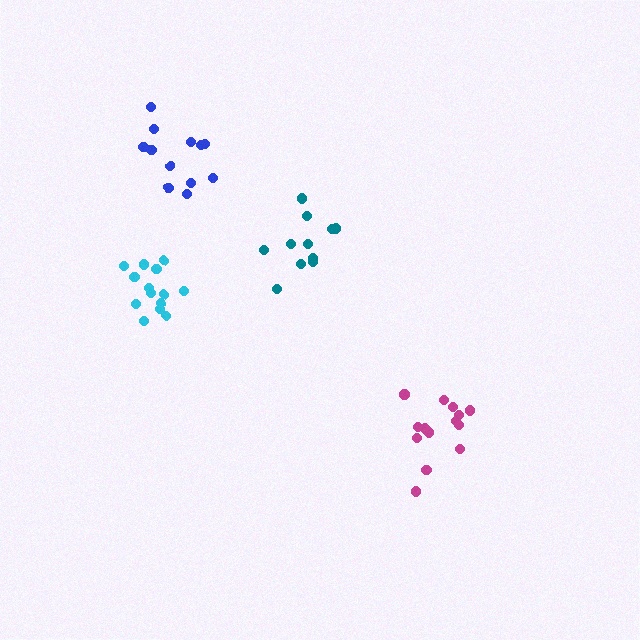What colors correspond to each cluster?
The clusters are colored: blue, magenta, cyan, teal.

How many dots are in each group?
Group 1: 12 dots, Group 2: 14 dots, Group 3: 14 dots, Group 4: 11 dots (51 total).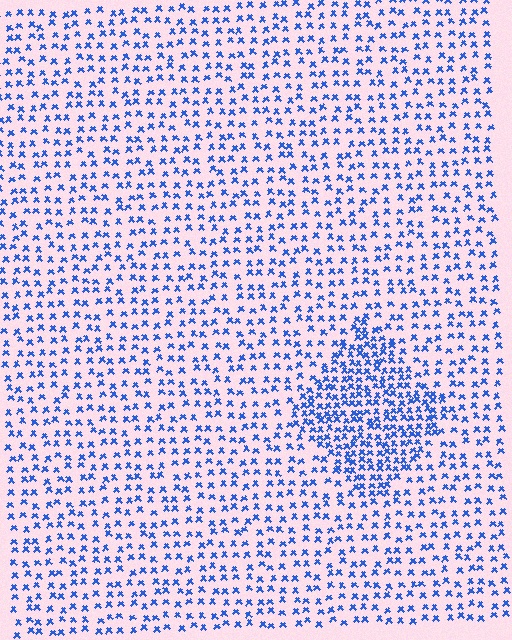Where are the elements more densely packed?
The elements are more densely packed inside the diamond boundary.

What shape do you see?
I see a diamond.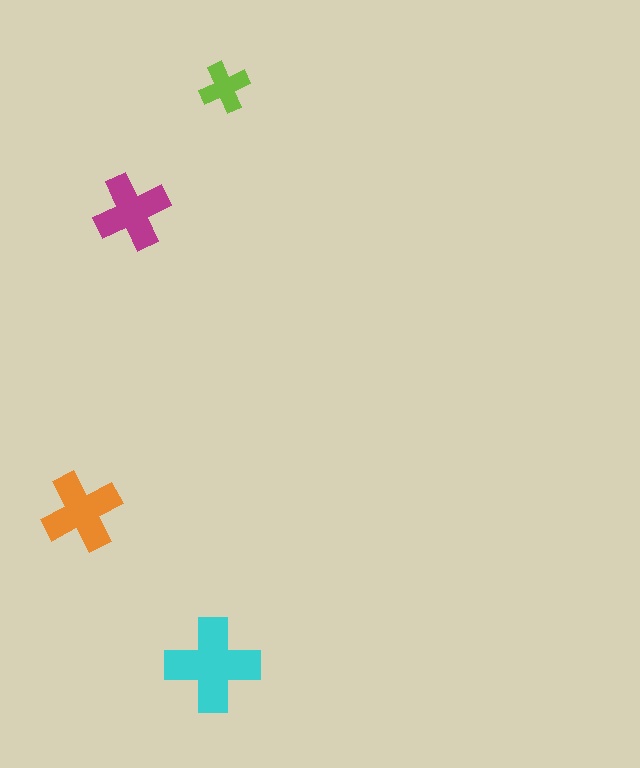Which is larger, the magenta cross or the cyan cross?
The cyan one.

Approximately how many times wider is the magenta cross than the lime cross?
About 1.5 times wider.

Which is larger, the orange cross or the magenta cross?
The orange one.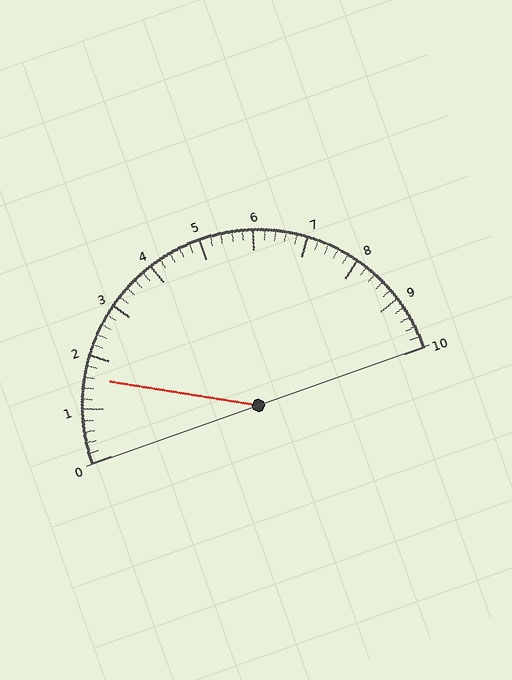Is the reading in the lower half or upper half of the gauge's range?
The reading is in the lower half of the range (0 to 10).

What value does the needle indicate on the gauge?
The needle indicates approximately 1.6.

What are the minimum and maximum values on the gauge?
The gauge ranges from 0 to 10.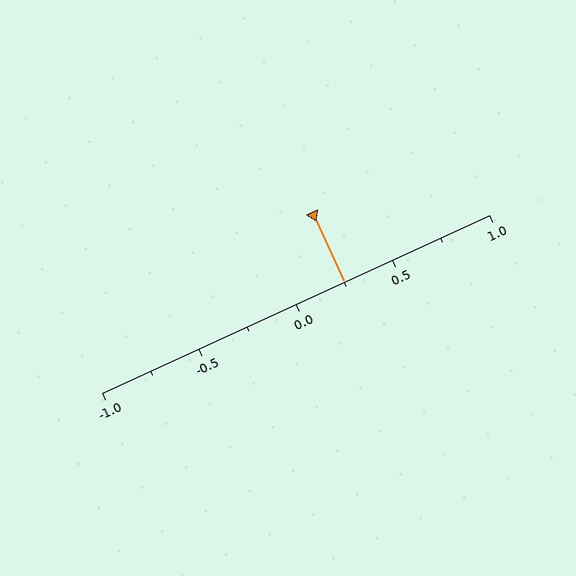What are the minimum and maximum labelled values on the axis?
The axis runs from -1.0 to 1.0.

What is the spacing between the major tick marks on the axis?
The major ticks are spaced 0.5 apart.